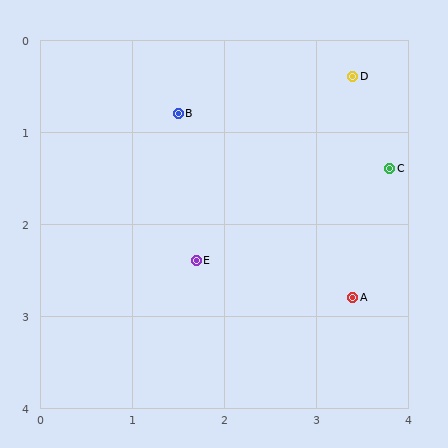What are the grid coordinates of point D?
Point D is at approximately (3.4, 0.4).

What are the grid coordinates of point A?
Point A is at approximately (3.4, 2.8).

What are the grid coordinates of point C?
Point C is at approximately (3.8, 1.4).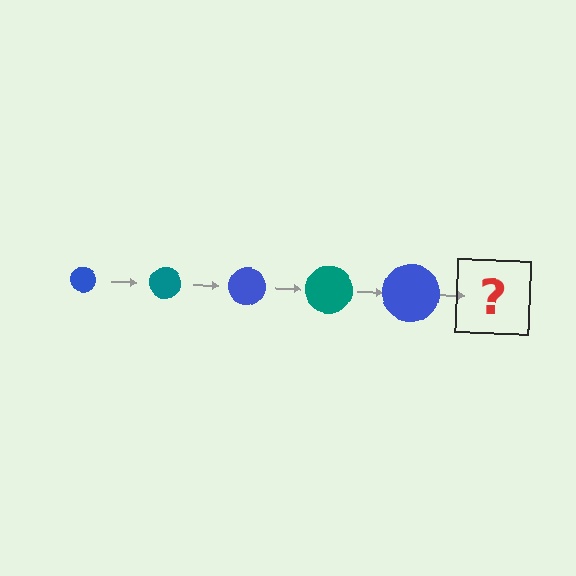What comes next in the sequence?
The next element should be a teal circle, larger than the previous one.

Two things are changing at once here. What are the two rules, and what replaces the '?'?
The two rules are that the circle grows larger each step and the color cycles through blue and teal. The '?' should be a teal circle, larger than the previous one.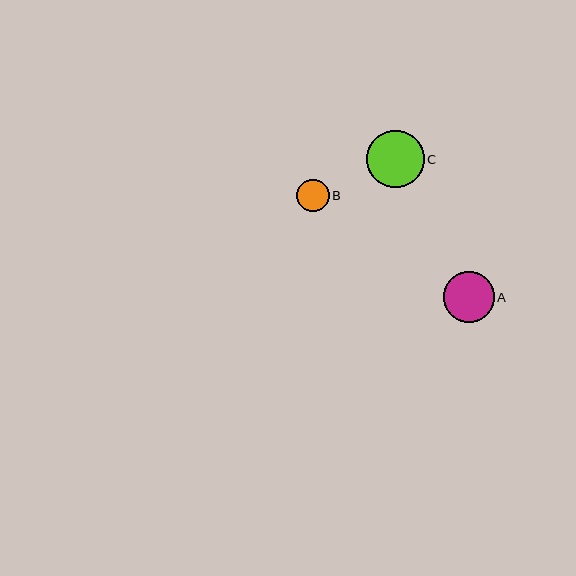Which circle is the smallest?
Circle B is the smallest with a size of approximately 32 pixels.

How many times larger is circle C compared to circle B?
Circle C is approximately 1.8 times the size of circle B.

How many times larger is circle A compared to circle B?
Circle A is approximately 1.6 times the size of circle B.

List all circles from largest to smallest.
From largest to smallest: C, A, B.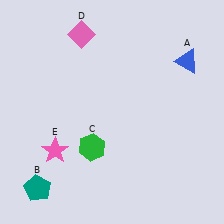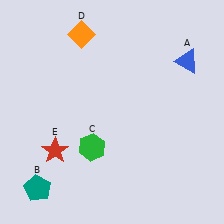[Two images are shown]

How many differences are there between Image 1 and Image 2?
There are 2 differences between the two images.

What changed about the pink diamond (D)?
In Image 1, D is pink. In Image 2, it changed to orange.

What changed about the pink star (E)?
In Image 1, E is pink. In Image 2, it changed to red.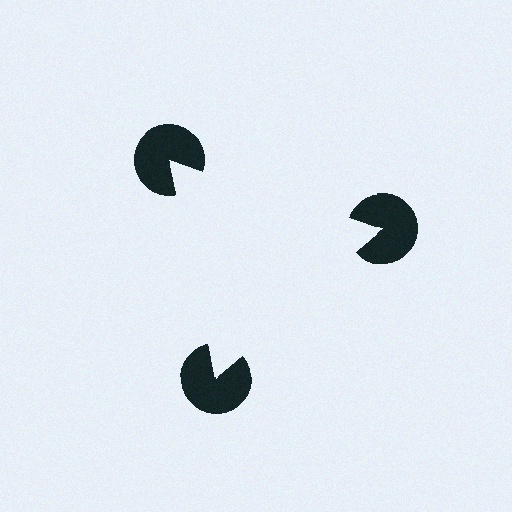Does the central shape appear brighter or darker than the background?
It typically appears slightly brighter than the background, even though no actual brightness change is drawn.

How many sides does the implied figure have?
3 sides.